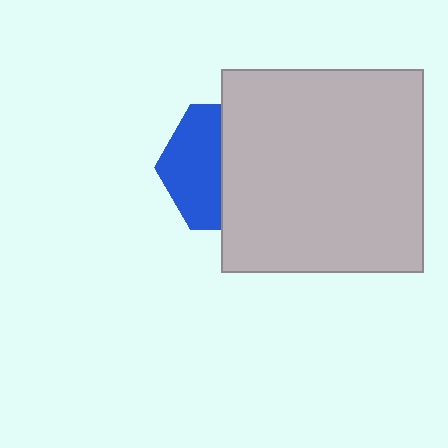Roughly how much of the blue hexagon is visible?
About half of it is visible (roughly 45%).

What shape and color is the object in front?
The object in front is a light gray square.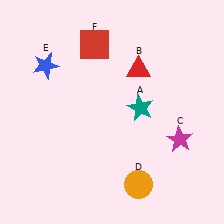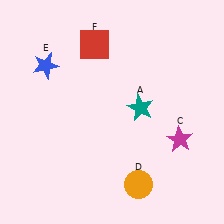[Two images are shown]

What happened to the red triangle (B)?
The red triangle (B) was removed in Image 2. It was in the top-right area of Image 1.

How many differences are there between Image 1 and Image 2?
There is 1 difference between the two images.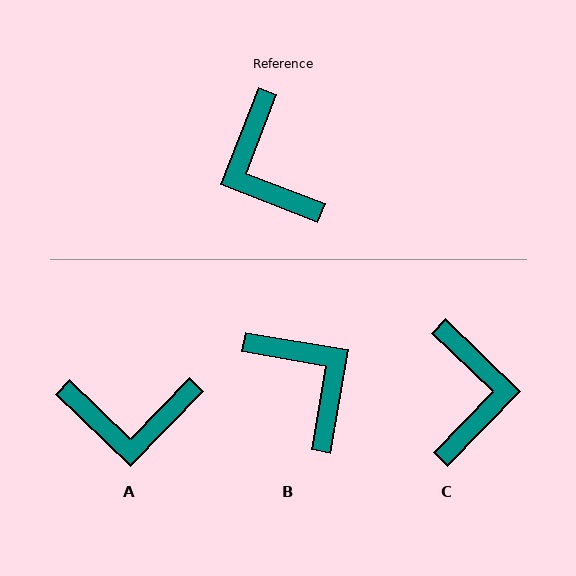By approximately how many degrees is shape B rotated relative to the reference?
Approximately 169 degrees clockwise.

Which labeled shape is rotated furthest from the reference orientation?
B, about 169 degrees away.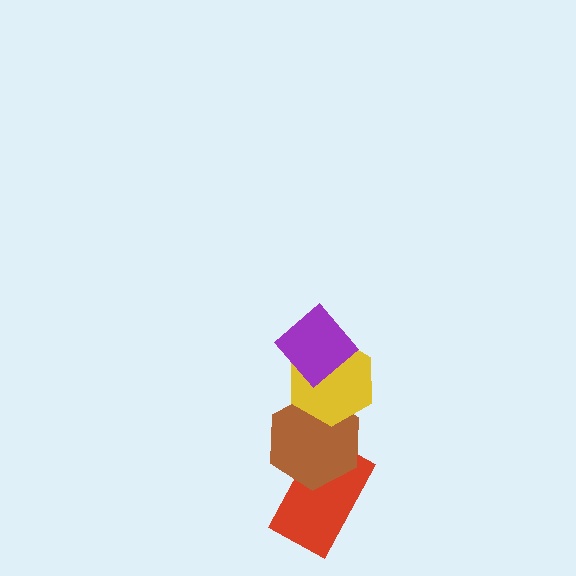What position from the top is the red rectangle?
The red rectangle is 4th from the top.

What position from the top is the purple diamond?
The purple diamond is 1st from the top.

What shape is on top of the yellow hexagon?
The purple diamond is on top of the yellow hexagon.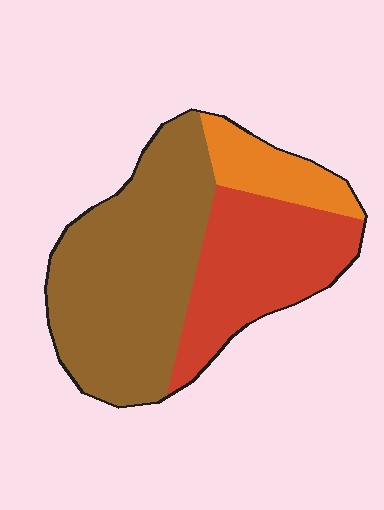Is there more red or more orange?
Red.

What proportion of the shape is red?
Red covers around 35% of the shape.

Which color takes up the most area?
Brown, at roughly 55%.